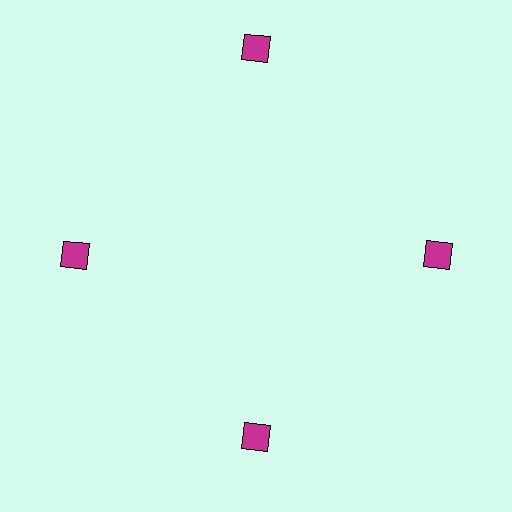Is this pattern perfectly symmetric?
No. The 4 magenta diamonds are arranged in a ring, but one element near the 12 o'clock position is pushed outward from the center, breaking the 4-fold rotational symmetry.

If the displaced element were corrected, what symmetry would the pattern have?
It would have 4-fold rotational symmetry — the pattern would map onto itself every 90 degrees.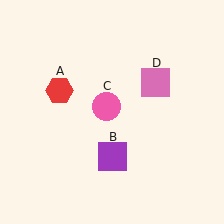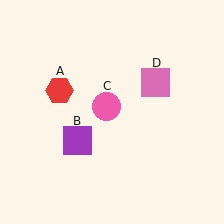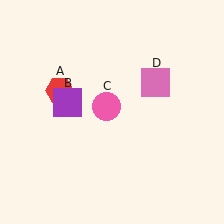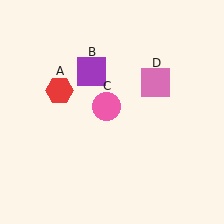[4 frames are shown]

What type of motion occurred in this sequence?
The purple square (object B) rotated clockwise around the center of the scene.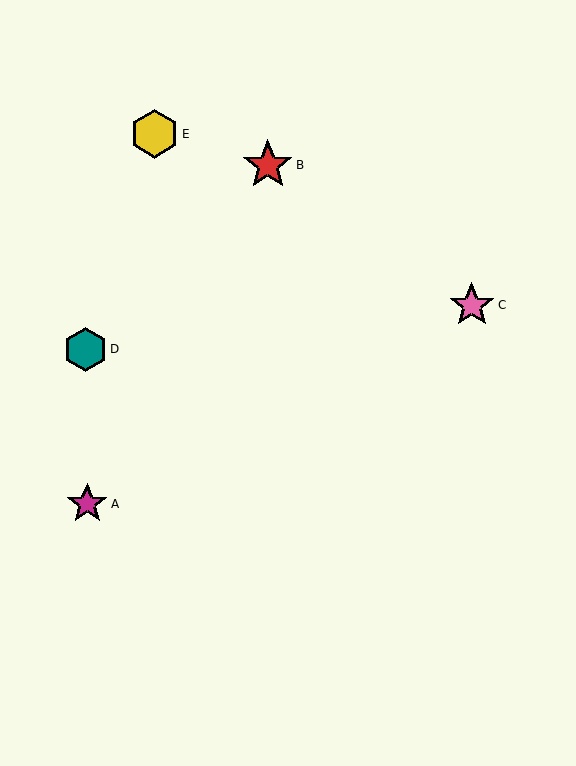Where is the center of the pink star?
The center of the pink star is at (472, 305).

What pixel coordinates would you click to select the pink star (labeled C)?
Click at (472, 305) to select the pink star C.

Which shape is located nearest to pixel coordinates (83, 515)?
The magenta star (labeled A) at (87, 504) is nearest to that location.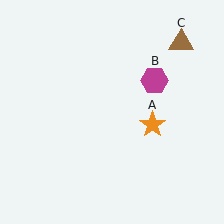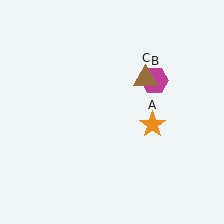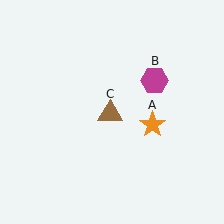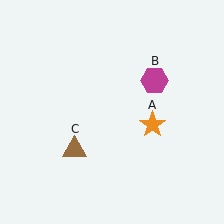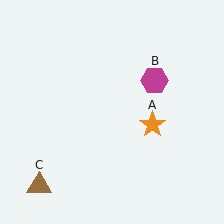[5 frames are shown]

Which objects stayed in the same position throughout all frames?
Orange star (object A) and magenta hexagon (object B) remained stationary.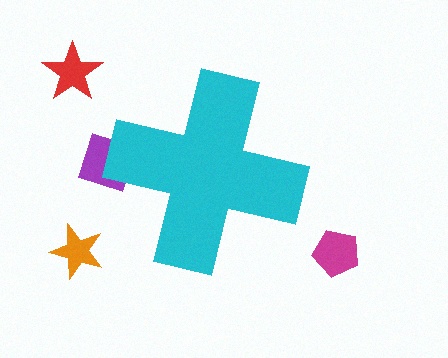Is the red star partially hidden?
No, the red star is fully visible.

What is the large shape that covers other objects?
A cyan cross.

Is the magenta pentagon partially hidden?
No, the magenta pentagon is fully visible.